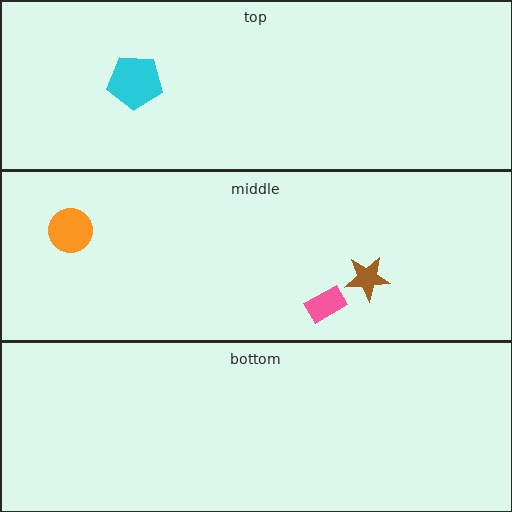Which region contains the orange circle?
The middle region.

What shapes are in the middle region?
The pink rectangle, the brown star, the orange circle.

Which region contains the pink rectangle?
The middle region.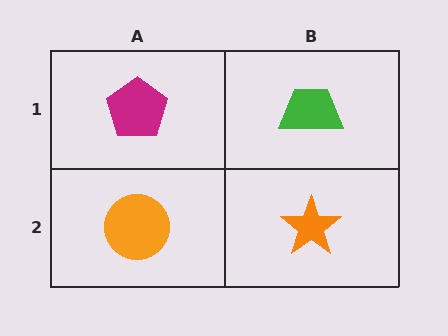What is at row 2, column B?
An orange star.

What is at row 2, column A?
An orange circle.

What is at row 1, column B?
A green trapezoid.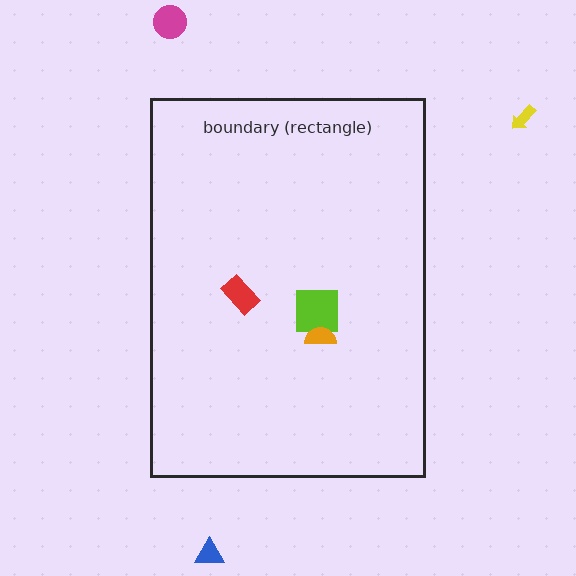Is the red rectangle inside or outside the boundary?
Inside.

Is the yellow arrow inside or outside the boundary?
Outside.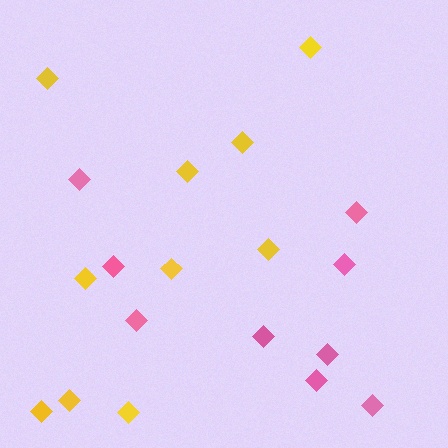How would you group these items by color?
There are 2 groups: one group of pink diamonds (9) and one group of yellow diamonds (10).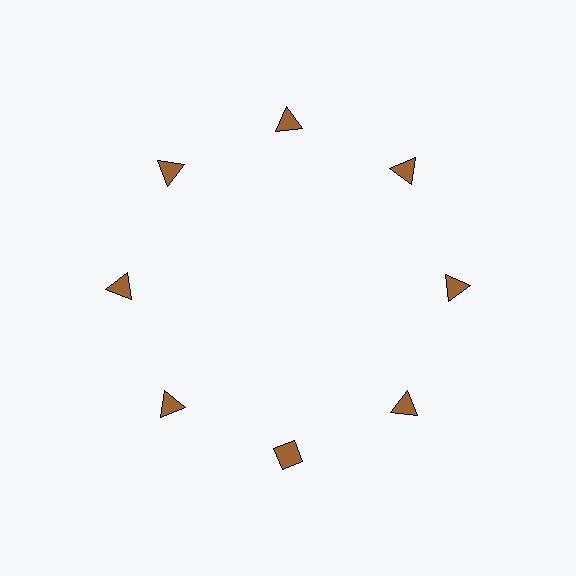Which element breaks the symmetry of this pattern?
The brown diamond at roughly the 6 o'clock position breaks the symmetry. All other shapes are brown triangles.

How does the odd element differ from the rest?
It has a different shape: diamond instead of triangle.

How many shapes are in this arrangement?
There are 8 shapes arranged in a ring pattern.